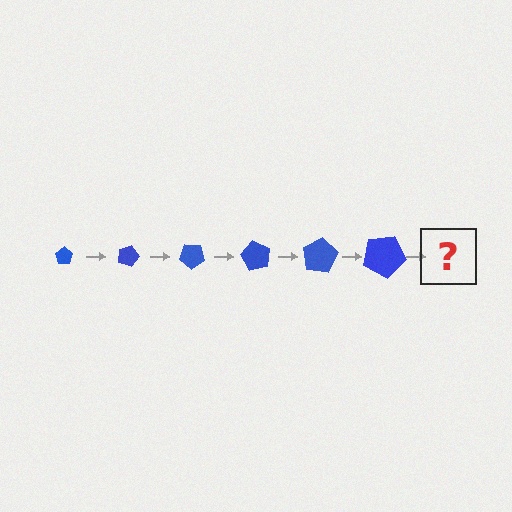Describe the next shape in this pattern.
It should be a pentagon, larger than the previous one and rotated 120 degrees from the start.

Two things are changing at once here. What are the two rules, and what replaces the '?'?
The two rules are that the pentagon grows larger each step and it rotates 20 degrees each step. The '?' should be a pentagon, larger than the previous one and rotated 120 degrees from the start.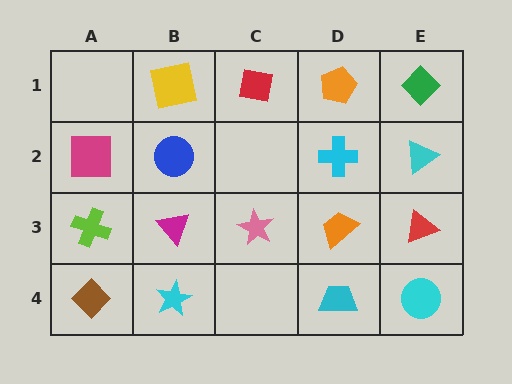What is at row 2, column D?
A cyan cross.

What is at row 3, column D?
An orange trapezoid.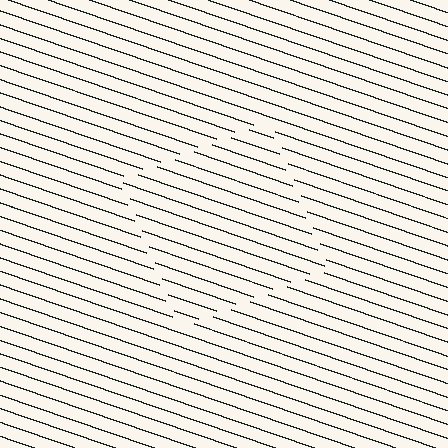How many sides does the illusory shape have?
4 sides — the line-ends trace a square.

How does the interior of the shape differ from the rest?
The interior of the shape contains the same grating, shifted by half a period — the contour is defined by the phase discontinuity where line-ends from the inner and outer gratings abut.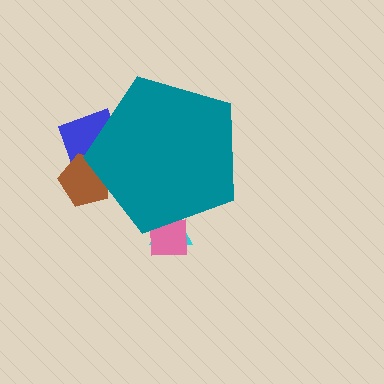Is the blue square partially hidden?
Yes, the blue square is partially hidden behind the teal pentagon.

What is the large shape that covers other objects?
A teal pentagon.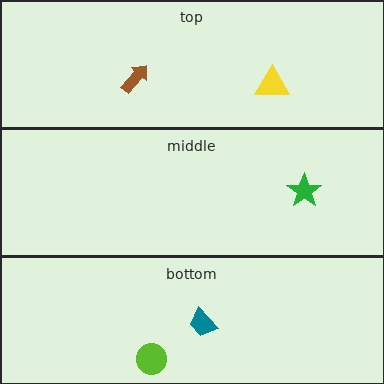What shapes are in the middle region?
The green star.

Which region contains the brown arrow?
The top region.